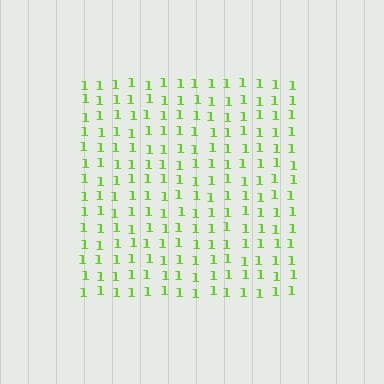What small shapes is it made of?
It is made of small digit 1's.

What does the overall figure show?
The overall figure shows a square.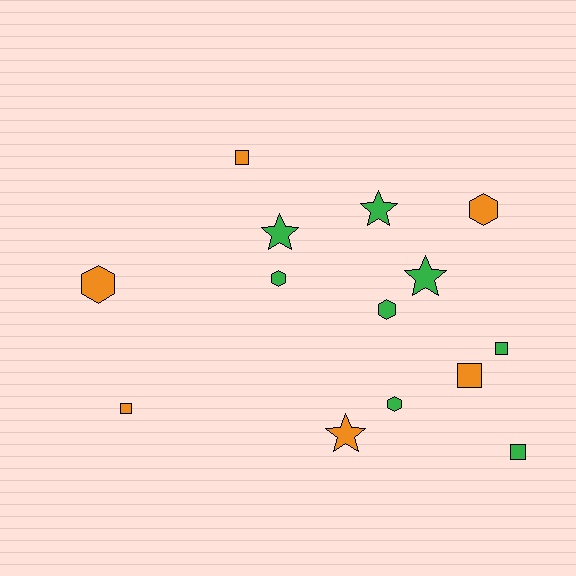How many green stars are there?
There are 3 green stars.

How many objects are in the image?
There are 14 objects.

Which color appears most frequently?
Green, with 8 objects.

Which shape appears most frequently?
Hexagon, with 5 objects.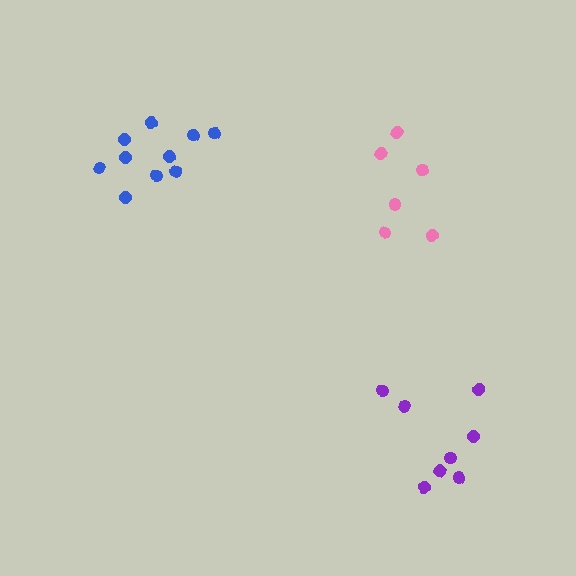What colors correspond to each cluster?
The clusters are colored: blue, pink, purple.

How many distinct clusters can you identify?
There are 3 distinct clusters.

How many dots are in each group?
Group 1: 10 dots, Group 2: 6 dots, Group 3: 8 dots (24 total).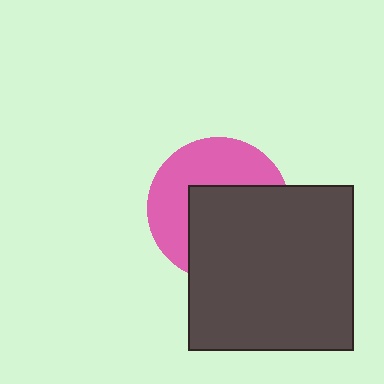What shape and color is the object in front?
The object in front is a dark gray square.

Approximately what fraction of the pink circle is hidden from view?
Roughly 53% of the pink circle is hidden behind the dark gray square.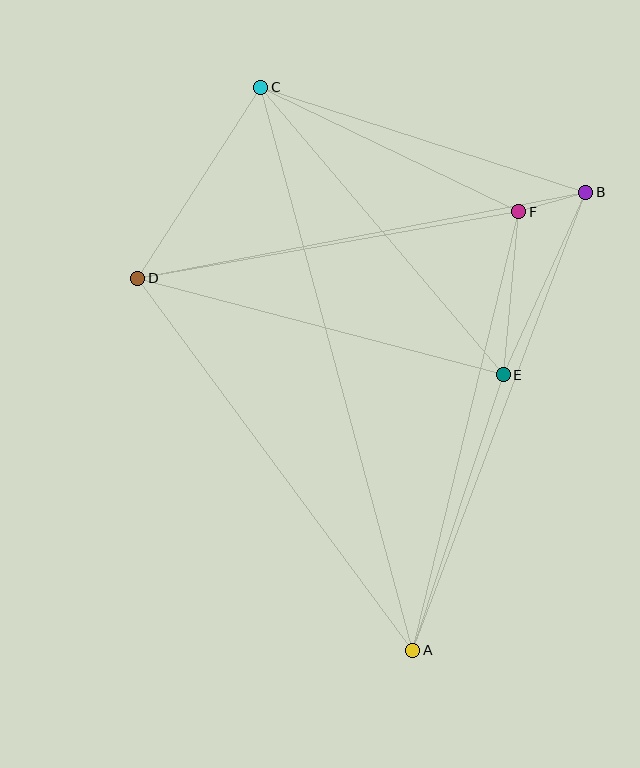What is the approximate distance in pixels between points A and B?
The distance between A and B is approximately 489 pixels.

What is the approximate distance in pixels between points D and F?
The distance between D and F is approximately 387 pixels.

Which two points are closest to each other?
Points B and F are closest to each other.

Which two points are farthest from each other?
Points A and C are farthest from each other.